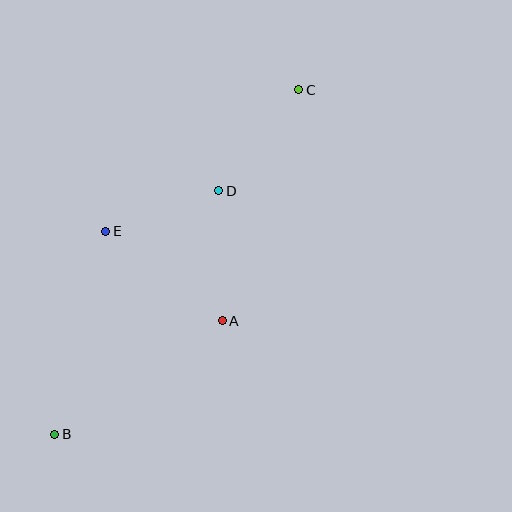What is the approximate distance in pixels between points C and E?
The distance between C and E is approximately 239 pixels.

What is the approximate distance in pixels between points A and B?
The distance between A and B is approximately 202 pixels.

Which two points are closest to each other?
Points D and E are closest to each other.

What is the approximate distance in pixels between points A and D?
The distance between A and D is approximately 130 pixels.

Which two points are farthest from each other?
Points B and C are farthest from each other.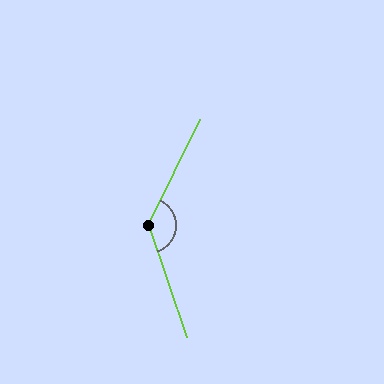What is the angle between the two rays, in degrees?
Approximately 135 degrees.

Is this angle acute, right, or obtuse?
It is obtuse.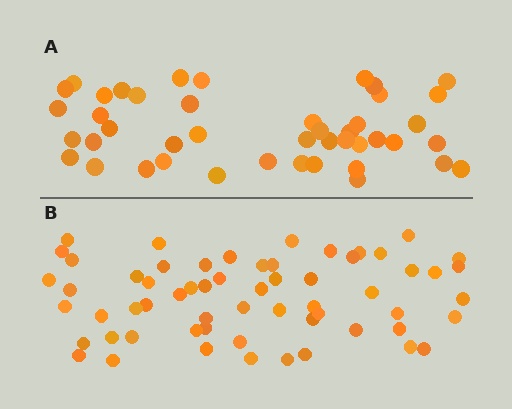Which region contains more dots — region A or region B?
Region B (the bottom region) has more dots.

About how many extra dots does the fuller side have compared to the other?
Region B has approximately 15 more dots than region A.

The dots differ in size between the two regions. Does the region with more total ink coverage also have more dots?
No. Region A has more total ink coverage because its dots are larger, but region B actually contains more individual dots. Total area can be misleading — the number of items is what matters here.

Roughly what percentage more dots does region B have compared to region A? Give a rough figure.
About 35% more.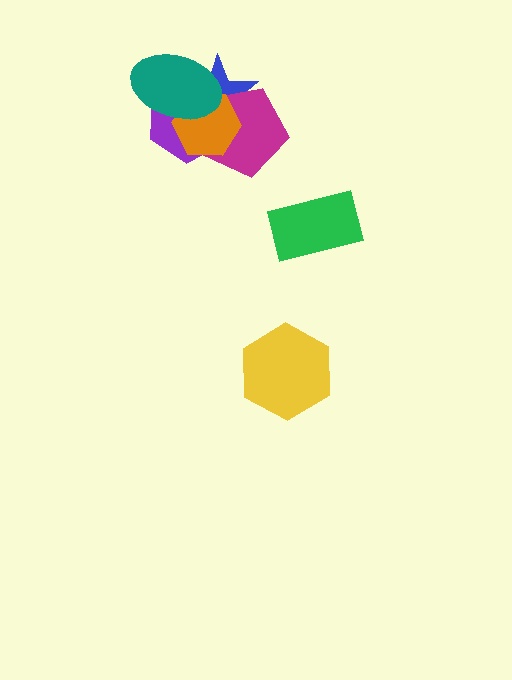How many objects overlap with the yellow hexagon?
0 objects overlap with the yellow hexagon.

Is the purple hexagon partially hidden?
Yes, it is partially covered by another shape.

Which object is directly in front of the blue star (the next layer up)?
The magenta pentagon is directly in front of the blue star.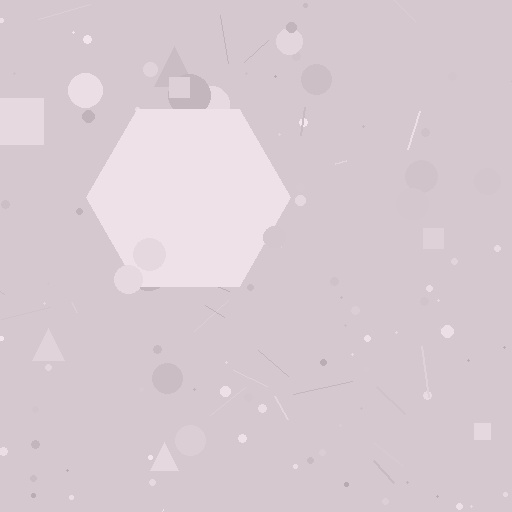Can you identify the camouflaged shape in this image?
The camouflaged shape is a hexagon.